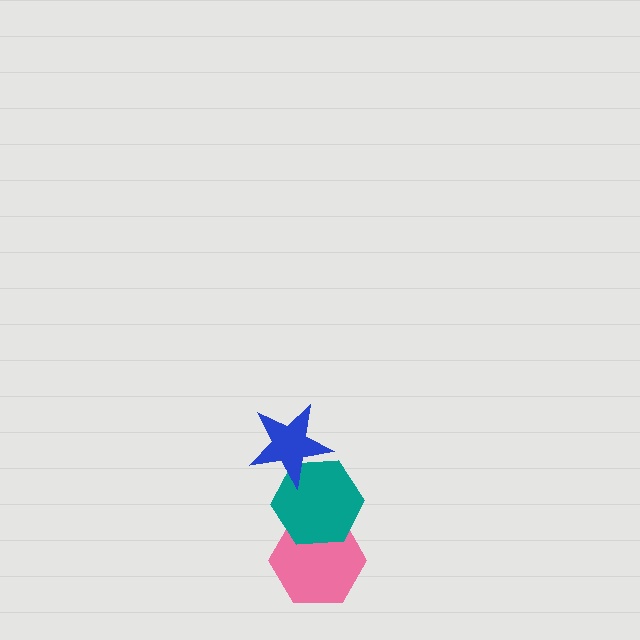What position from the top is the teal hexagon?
The teal hexagon is 2nd from the top.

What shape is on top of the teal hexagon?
The blue star is on top of the teal hexagon.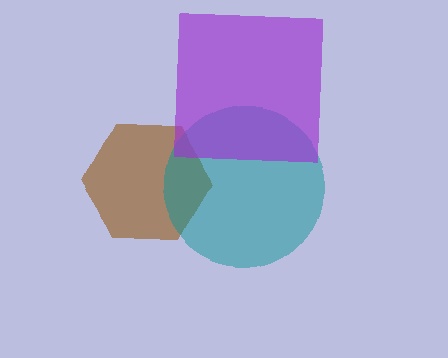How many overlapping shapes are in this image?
There are 3 overlapping shapes in the image.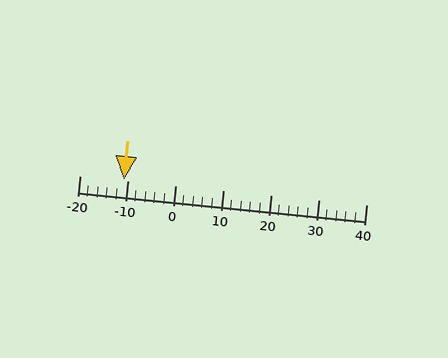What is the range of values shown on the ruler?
The ruler shows values from -20 to 40.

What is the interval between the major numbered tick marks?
The major tick marks are spaced 10 units apart.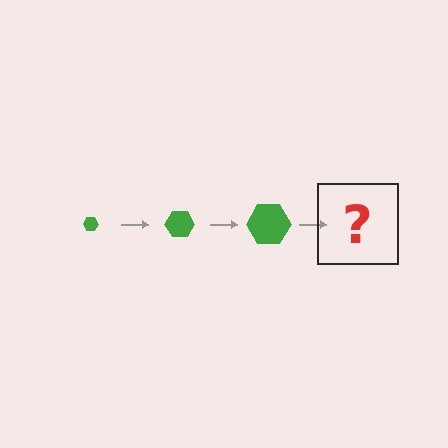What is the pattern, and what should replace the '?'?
The pattern is that the hexagon gets progressively larger each step. The '?' should be a green hexagon, larger than the previous one.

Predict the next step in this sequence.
The next step is a green hexagon, larger than the previous one.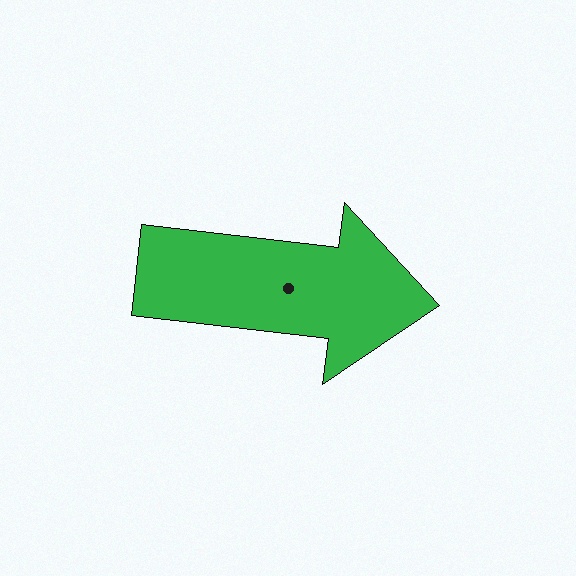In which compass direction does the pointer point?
East.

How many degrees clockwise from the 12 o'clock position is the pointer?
Approximately 97 degrees.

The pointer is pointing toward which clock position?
Roughly 3 o'clock.